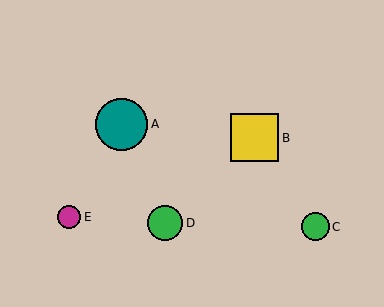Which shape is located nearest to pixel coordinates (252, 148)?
The yellow square (labeled B) at (255, 138) is nearest to that location.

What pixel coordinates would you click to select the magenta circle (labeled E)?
Click at (69, 217) to select the magenta circle E.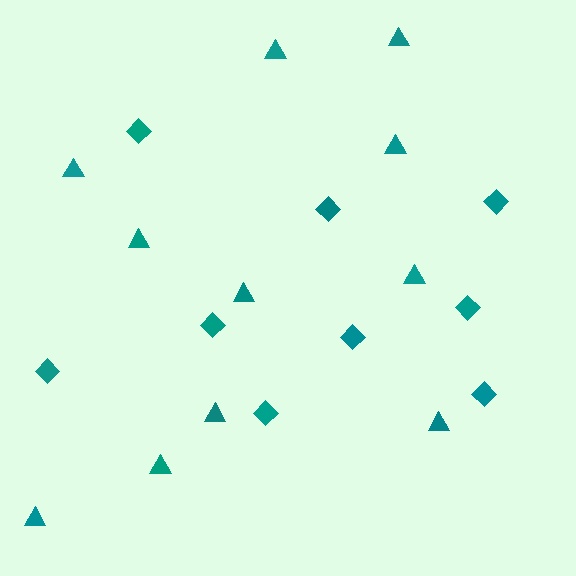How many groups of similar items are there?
There are 2 groups: one group of diamonds (9) and one group of triangles (11).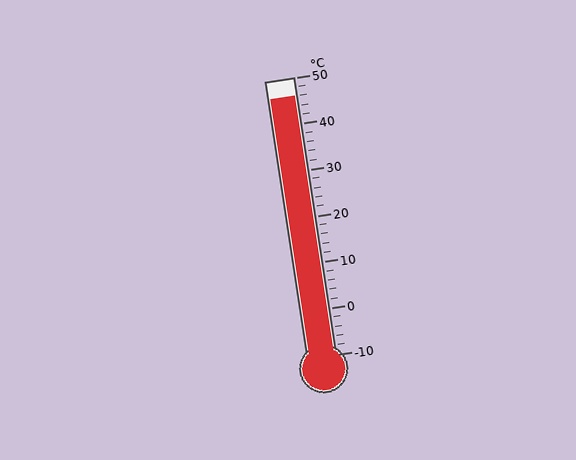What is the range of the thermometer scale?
The thermometer scale ranges from -10°C to 50°C.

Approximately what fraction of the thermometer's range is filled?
The thermometer is filled to approximately 95% of its range.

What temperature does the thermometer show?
The thermometer shows approximately 46°C.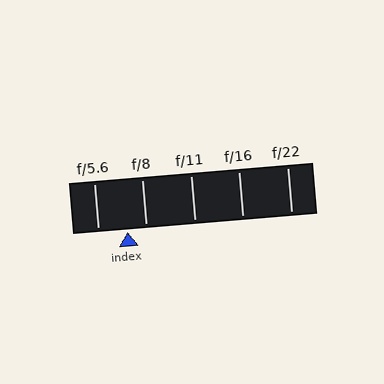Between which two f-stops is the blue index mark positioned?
The index mark is between f/5.6 and f/8.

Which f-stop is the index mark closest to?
The index mark is closest to f/8.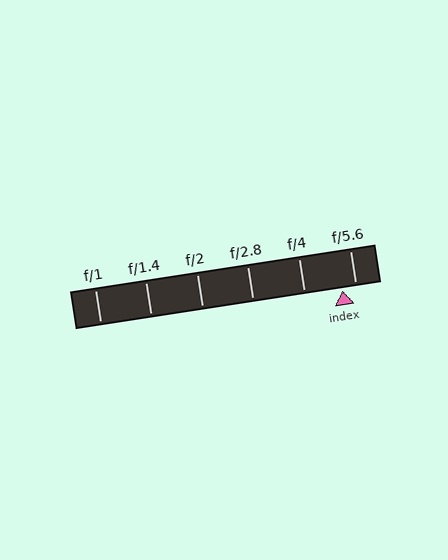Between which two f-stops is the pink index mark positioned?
The index mark is between f/4 and f/5.6.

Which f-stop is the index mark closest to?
The index mark is closest to f/5.6.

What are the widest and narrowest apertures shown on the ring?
The widest aperture shown is f/1 and the narrowest is f/5.6.